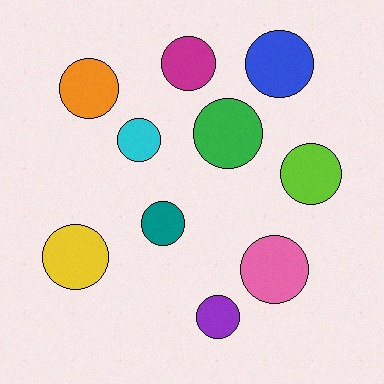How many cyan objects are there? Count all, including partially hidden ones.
There is 1 cyan object.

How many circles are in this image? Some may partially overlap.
There are 10 circles.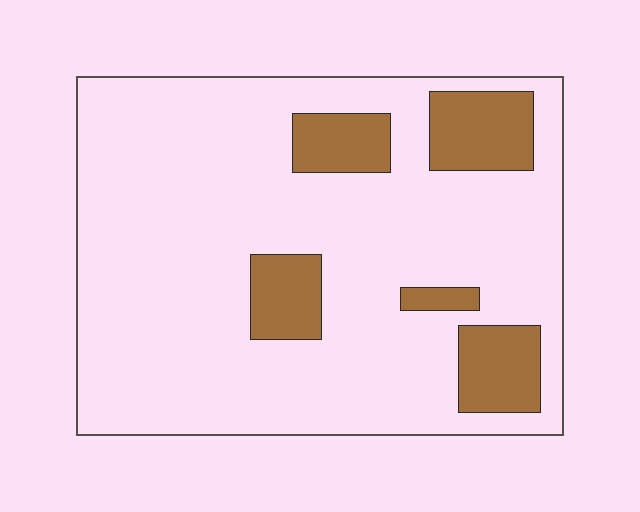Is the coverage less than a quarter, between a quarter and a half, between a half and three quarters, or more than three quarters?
Less than a quarter.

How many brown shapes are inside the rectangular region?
5.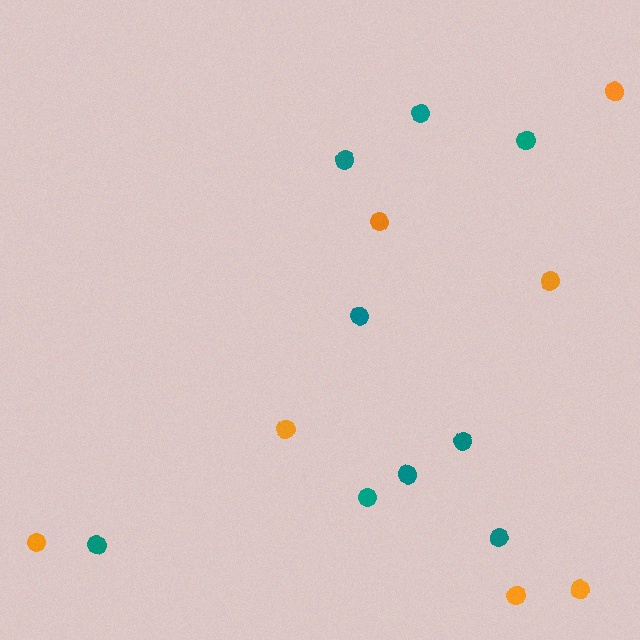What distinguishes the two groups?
There are 2 groups: one group of orange circles (7) and one group of teal circles (9).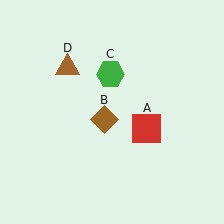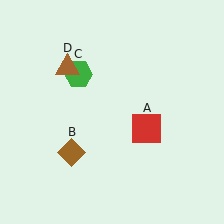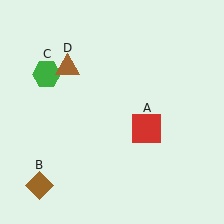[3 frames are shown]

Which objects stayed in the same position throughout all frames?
Red square (object A) and brown triangle (object D) remained stationary.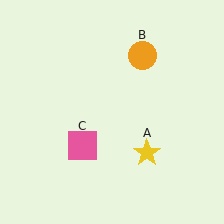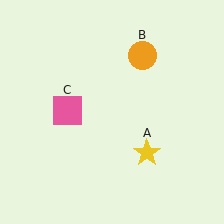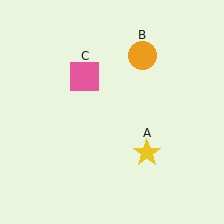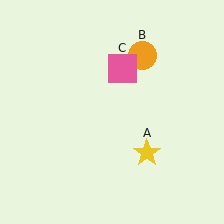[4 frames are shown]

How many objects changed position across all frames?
1 object changed position: pink square (object C).